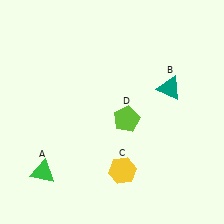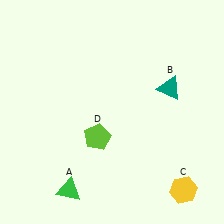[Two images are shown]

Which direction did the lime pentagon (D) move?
The lime pentagon (D) moved left.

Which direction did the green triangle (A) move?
The green triangle (A) moved right.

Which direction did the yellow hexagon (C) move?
The yellow hexagon (C) moved right.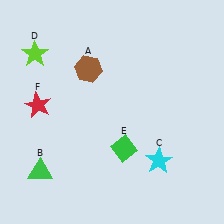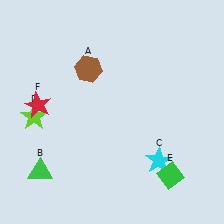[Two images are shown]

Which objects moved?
The objects that moved are: the lime star (D), the green diamond (E).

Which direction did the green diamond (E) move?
The green diamond (E) moved right.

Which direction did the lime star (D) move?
The lime star (D) moved down.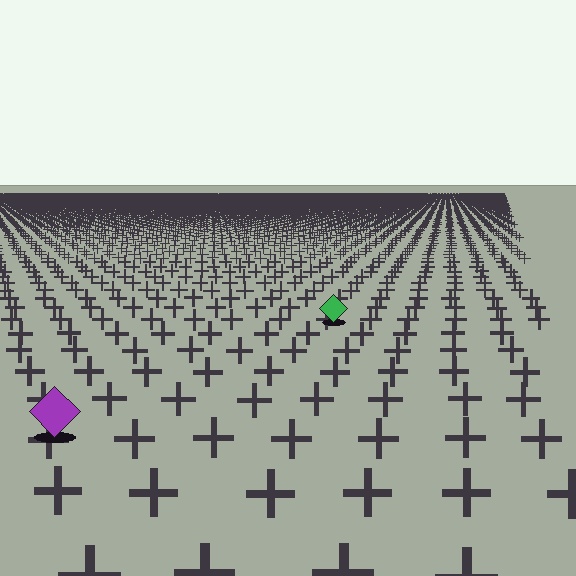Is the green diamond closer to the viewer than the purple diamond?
No. The purple diamond is closer — you can tell from the texture gradient: the ground texture is coarser near it.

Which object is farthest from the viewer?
The green diamond is farthest from the viewer. It appears smaller and the ground texture around it is denser.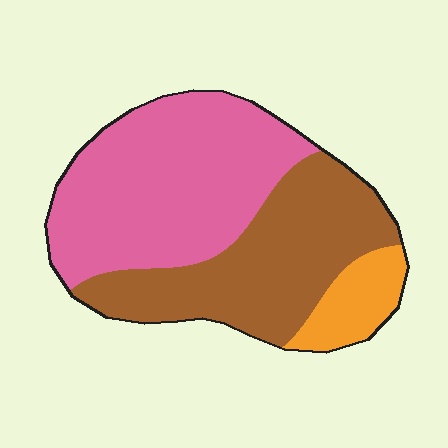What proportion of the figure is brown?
Brown covers around 40% of the figure.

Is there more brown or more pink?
Pink.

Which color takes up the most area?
Pink, at roughly 50%.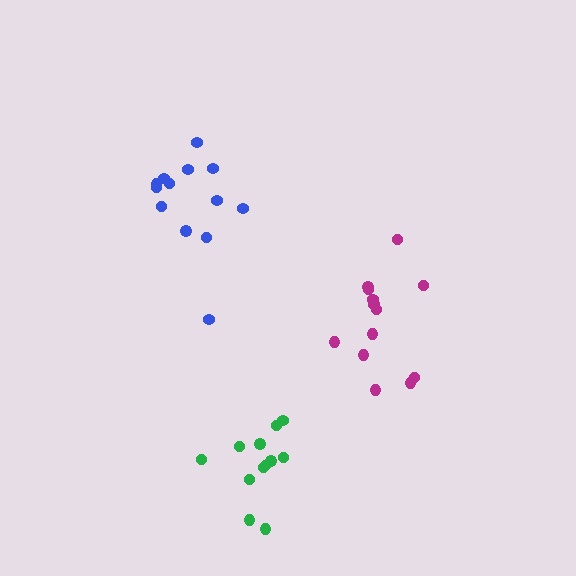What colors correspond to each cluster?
The clusters are colored: green, magenta, blue.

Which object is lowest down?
The green cluster is bottommost.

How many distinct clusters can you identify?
There are 3 distinct clusters.